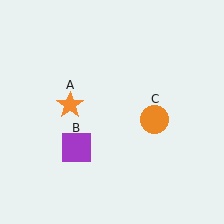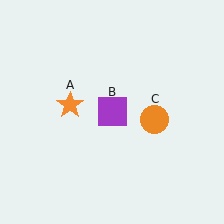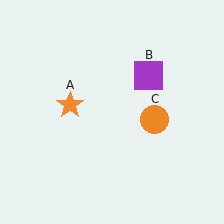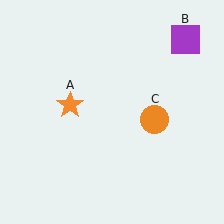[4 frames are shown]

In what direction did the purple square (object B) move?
The purple square (object B) moved up and to the right.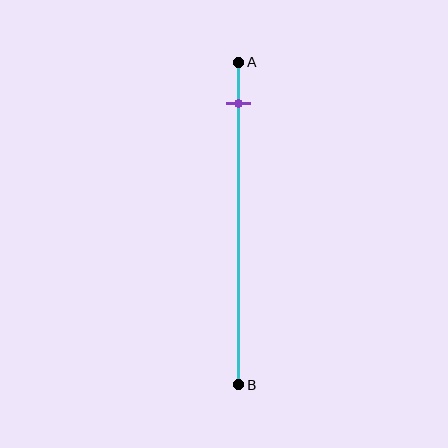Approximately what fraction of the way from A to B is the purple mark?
The purple mark is approximately 15% of the way from A to B.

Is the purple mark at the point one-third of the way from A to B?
No, the mark is at about 15% from A, not at the 33% one-third point.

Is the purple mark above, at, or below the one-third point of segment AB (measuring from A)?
The purple mark is above the one-third point of segment AB.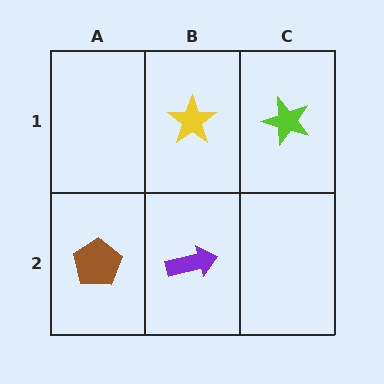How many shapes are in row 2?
2 shapes.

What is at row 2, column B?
A purple arrow.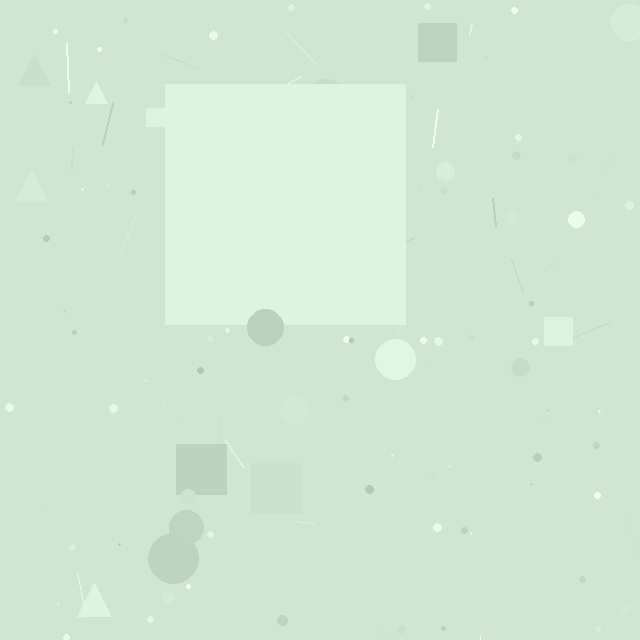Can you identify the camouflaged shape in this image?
The camouflaged shape is a square.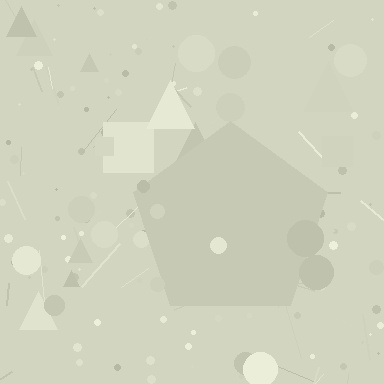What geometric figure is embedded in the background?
A pentagon is embedded in the background.